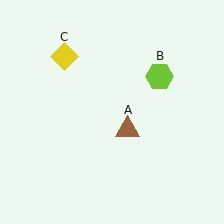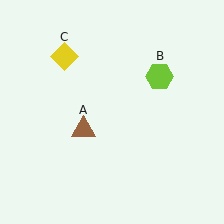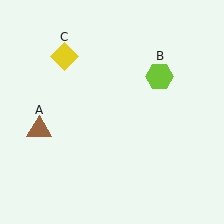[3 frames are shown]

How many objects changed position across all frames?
1 object changed position: brown triangle (object A).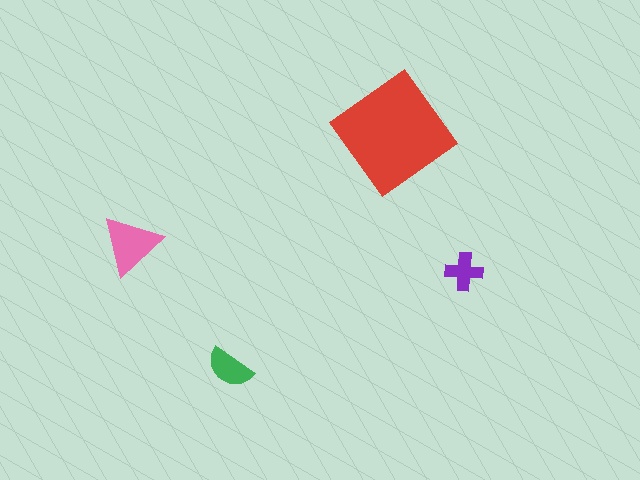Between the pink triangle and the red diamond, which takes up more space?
The red diamond.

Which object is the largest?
The red diamond.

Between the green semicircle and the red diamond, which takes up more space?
The red diamond.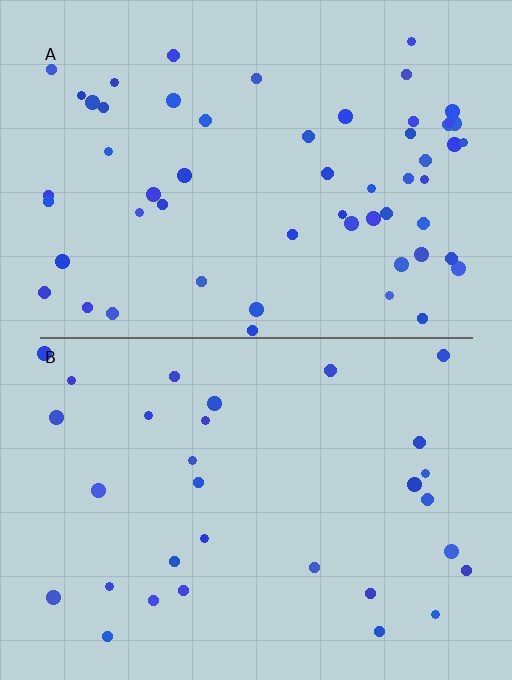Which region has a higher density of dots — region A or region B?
A (the top).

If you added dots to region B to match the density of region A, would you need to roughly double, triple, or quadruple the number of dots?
Approximately double.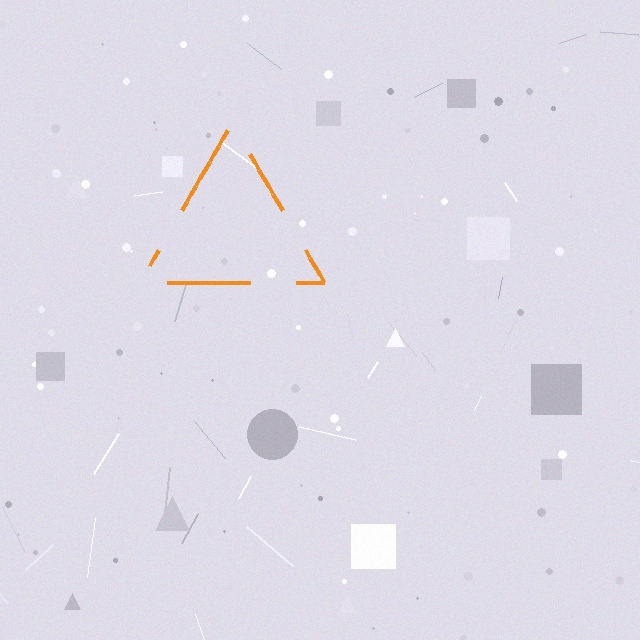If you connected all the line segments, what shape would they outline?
They would outline a triangle.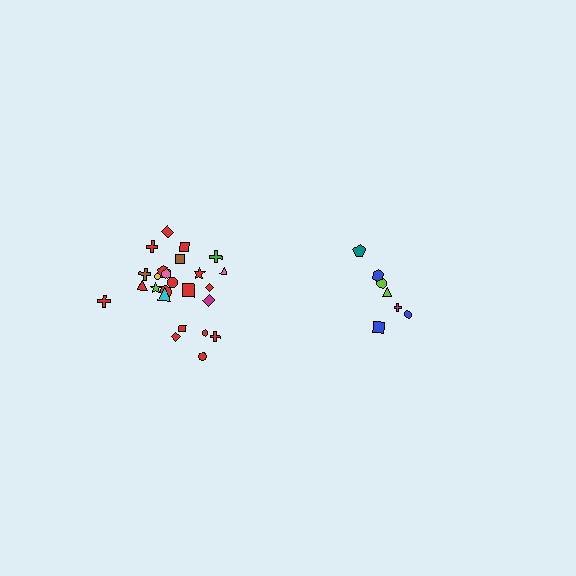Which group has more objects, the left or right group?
The left group.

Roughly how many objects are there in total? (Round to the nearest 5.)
Roughly 30 objects in total.